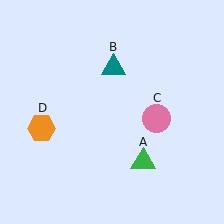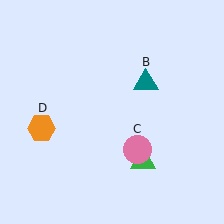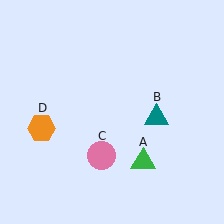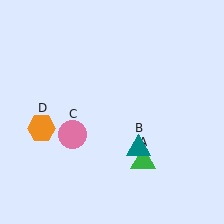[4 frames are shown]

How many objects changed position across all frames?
2 objects changed position: teal triangle (object B), pink circle (object C).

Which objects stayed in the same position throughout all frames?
Green triangle (object A) and orange hexagon (object D) remained stationary.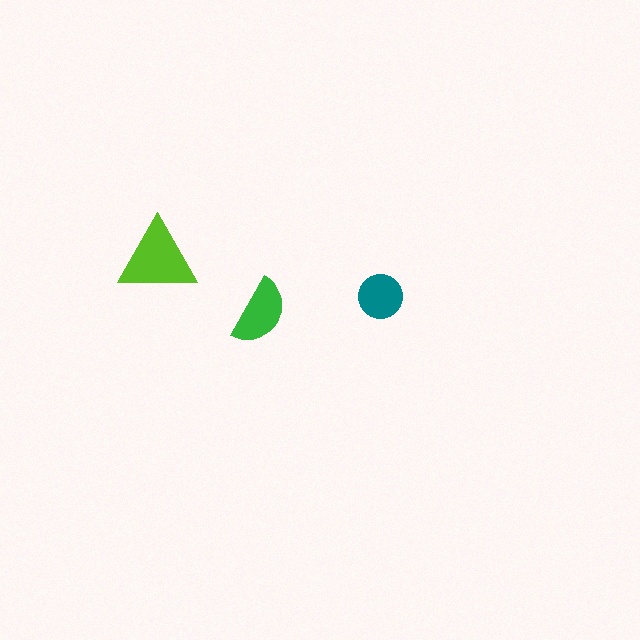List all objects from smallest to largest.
The teal circle, the green semicircle, the lime triangle.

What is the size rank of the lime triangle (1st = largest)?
1st.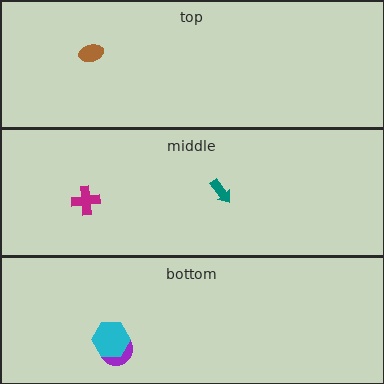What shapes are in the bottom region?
The purple circle, the cyan hexagon.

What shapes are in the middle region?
The teal arrow, the magenta cross.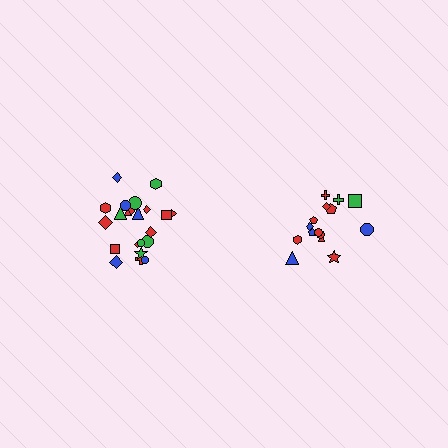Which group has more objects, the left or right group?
The left group.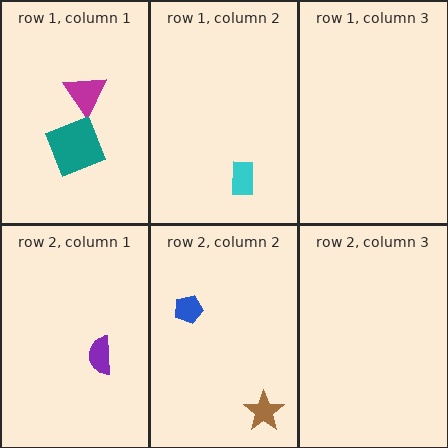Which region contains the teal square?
The row 1, column 1 region.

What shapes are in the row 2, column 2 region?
The brown star, the blue pentagon.